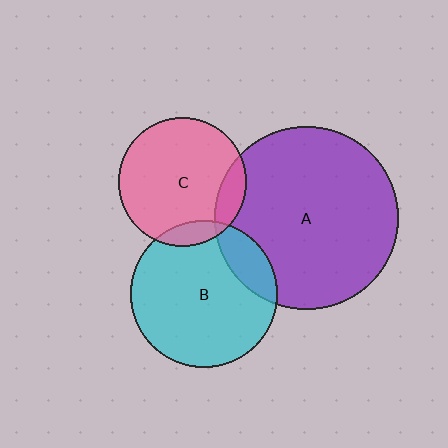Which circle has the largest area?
Circle A (purple).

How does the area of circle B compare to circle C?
Approximately 1.3 times.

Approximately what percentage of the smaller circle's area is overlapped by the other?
Approximately 15%.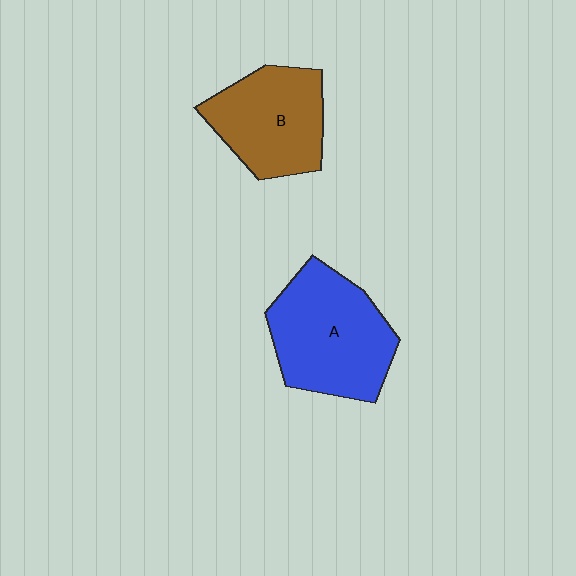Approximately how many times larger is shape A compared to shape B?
Approximately 1.2 times.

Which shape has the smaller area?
Shape B (brown).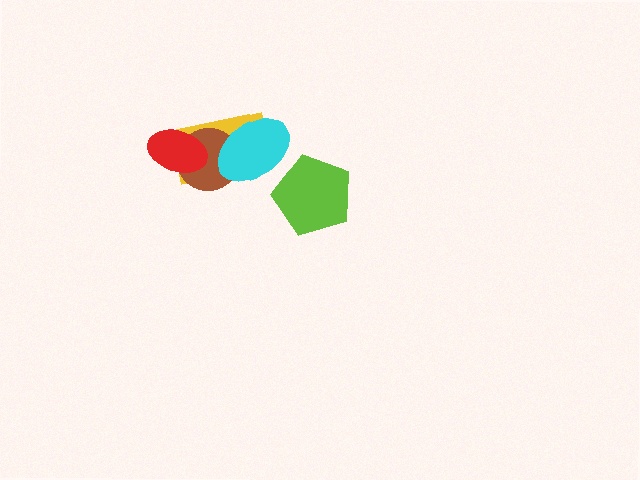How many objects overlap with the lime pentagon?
0 objects overlap with the lime pentagon.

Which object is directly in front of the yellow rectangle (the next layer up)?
The brown circle is directly in front of the yellow rectangle.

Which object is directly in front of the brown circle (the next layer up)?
The cyan ellipse is directly in front of the brown circle.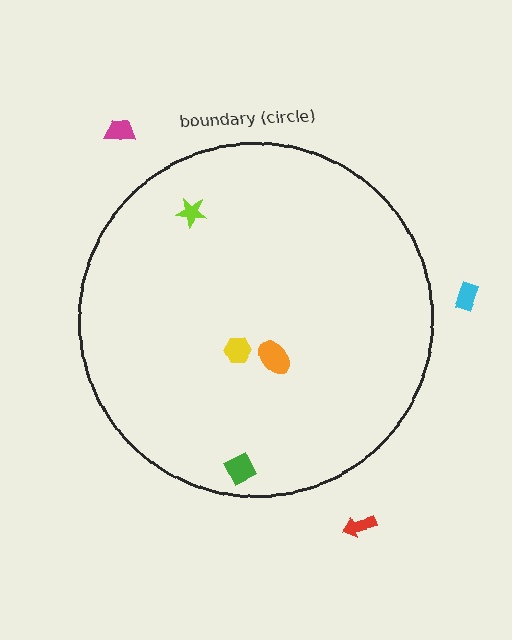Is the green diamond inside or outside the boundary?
Inside.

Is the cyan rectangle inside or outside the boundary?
Outside.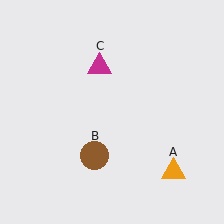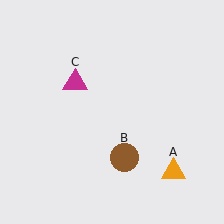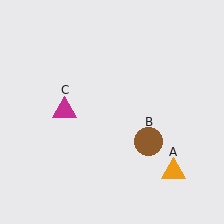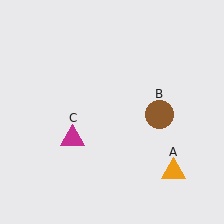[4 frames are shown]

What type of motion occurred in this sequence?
The brown circle (object B), magenta triangle (object C) rotated counterclockwise around the center of the scene.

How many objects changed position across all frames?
2 objects changed position: brown circle (object B), magenta triangle (object C).